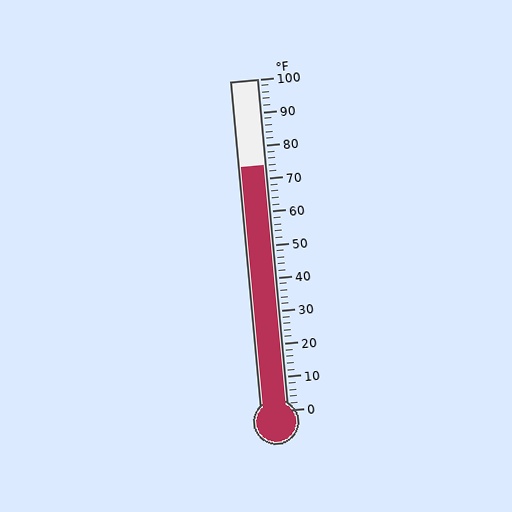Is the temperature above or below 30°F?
The temperature is above 30°F.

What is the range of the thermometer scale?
The thermometer scale ranges from 0°F to 100°F.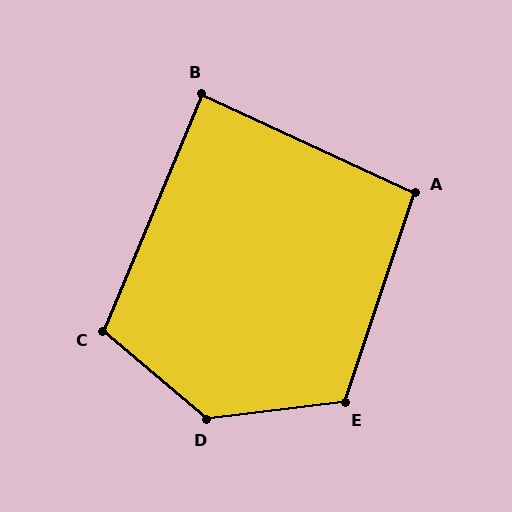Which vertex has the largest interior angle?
D, at approximately 132 degrees.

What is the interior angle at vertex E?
Approximately 116 degrees (obtuse).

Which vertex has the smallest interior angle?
B, at approximately 88 degrees.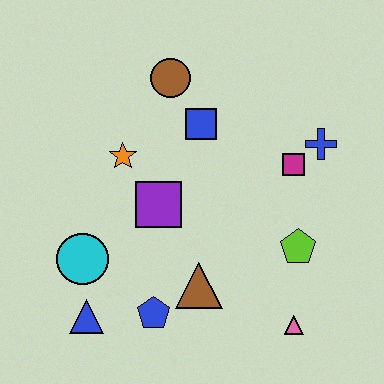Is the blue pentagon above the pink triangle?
Yes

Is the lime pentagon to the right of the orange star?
Yes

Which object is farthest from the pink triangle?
The brown circle is farthest from the pink triangle.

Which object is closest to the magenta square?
The blue cross is closest to the magenta square.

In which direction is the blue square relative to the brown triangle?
The blue square is above the brown triangle.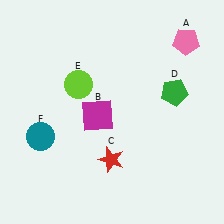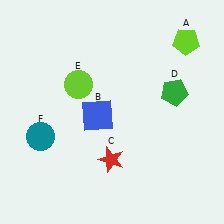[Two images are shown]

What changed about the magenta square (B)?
In Image 1, B is magenta. In Image 2, it changed to blue.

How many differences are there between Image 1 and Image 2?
There are 2 differences between the two images.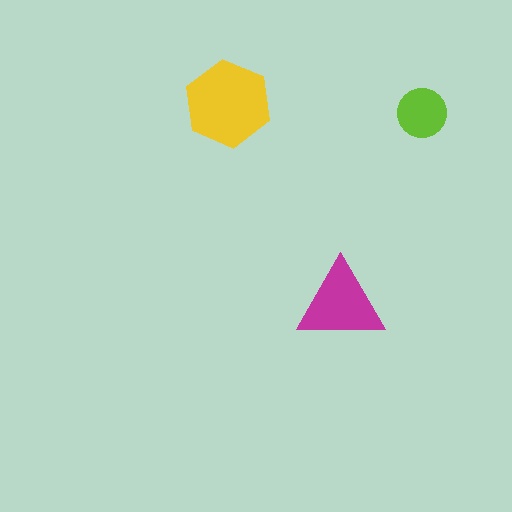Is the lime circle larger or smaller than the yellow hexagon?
Smaller.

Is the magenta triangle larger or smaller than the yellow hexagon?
Smaller.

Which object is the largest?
The yellow hexagon.